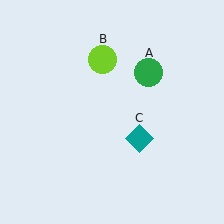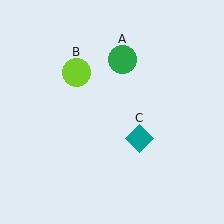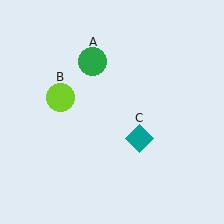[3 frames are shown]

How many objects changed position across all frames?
2 objects changed position: green circle (object A), lime circle (object B).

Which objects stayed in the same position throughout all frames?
Teal diamond (object C) remained stationary.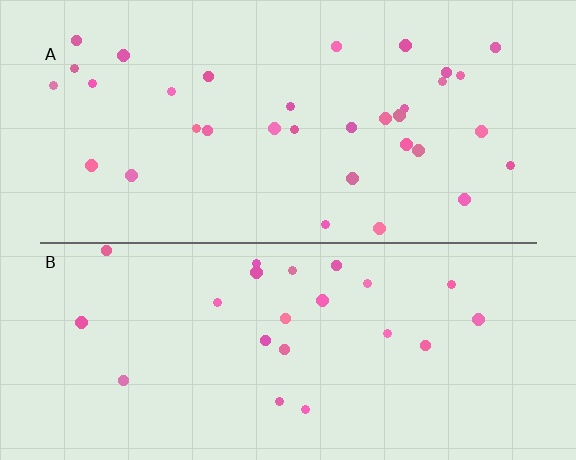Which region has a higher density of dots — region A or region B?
A (the top).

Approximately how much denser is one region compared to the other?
Approximately 1.5× — region A over region B.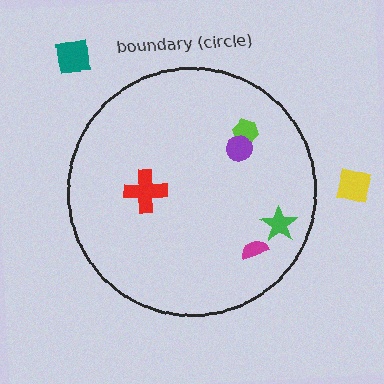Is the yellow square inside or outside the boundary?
Outside.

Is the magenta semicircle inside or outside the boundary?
Inside.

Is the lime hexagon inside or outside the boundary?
Inside.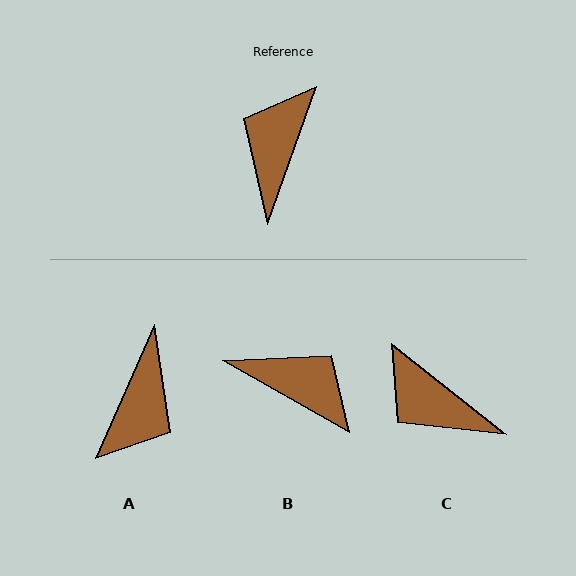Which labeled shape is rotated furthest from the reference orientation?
A, about 175 degrees away.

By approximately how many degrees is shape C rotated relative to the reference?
Approximately 71 degrees counter-clockwise.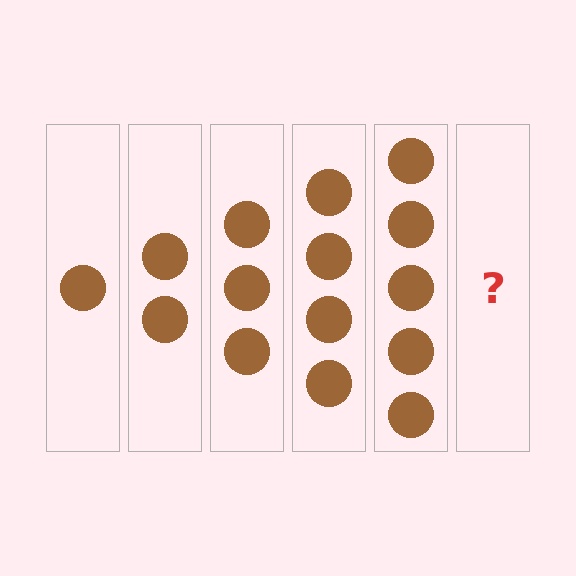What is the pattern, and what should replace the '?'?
The pattern is that each step adds one more circle. The '?' should be 6 circles.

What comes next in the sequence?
The next element should be 6 circles.